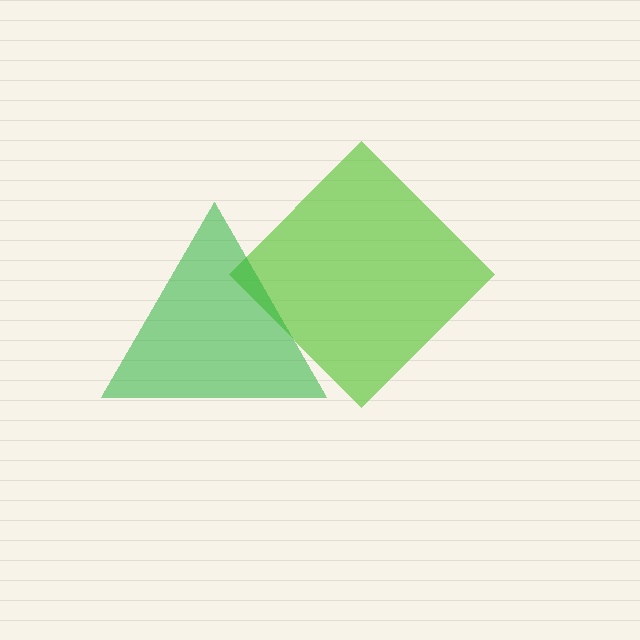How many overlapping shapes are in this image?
There are 2 overlapping shapes in the image.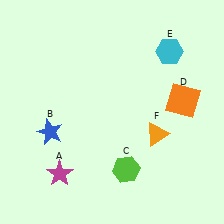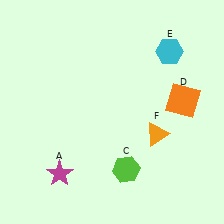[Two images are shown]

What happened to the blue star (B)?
The blue star (B) was removed in Image 2. It was in the bottom-left area of Image 1.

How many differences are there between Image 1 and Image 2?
There is 1 difference between the two images.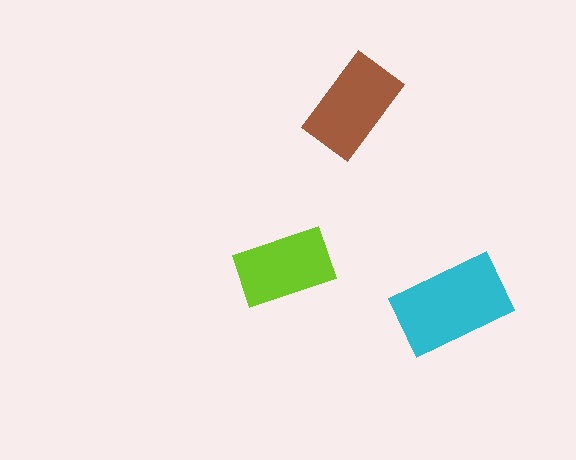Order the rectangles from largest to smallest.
the cyan one, the brown one, the lime one.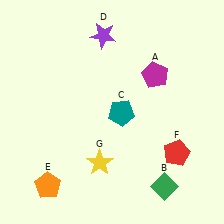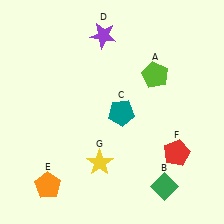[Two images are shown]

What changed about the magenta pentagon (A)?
In Image 1, A is magenta. In Image 2, it changed to lime.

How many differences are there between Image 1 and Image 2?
There is 1 difference between the two images.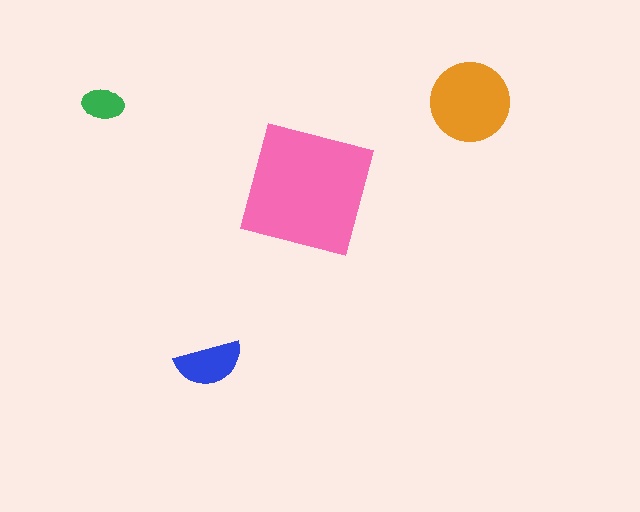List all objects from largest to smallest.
The pink square, the orange circle, the blue semicircle, the green ellipse.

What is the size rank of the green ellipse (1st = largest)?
4th.